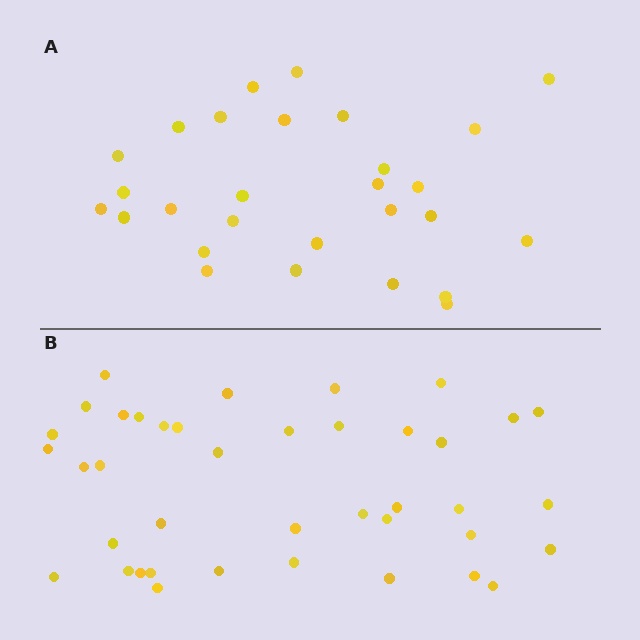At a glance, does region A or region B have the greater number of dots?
Region B (the bottom region) has more dots.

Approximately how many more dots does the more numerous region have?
Region B has roughly 12 or so more dots than region A.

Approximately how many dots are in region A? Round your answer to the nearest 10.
About 30 dots. (The exact count is 28, which rounds to 30.)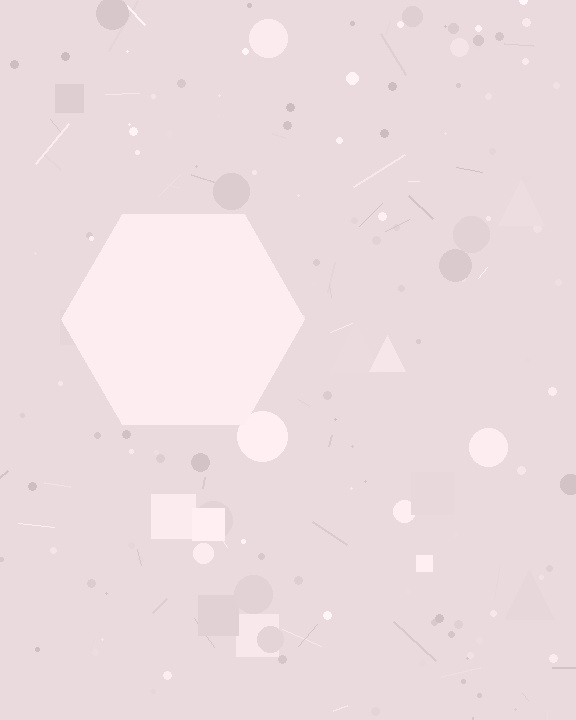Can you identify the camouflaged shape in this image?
The camouflaged shape is a hexagon.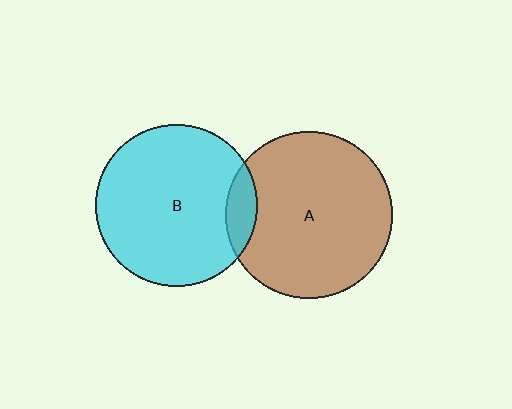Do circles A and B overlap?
Yes.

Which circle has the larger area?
Circle A (brown).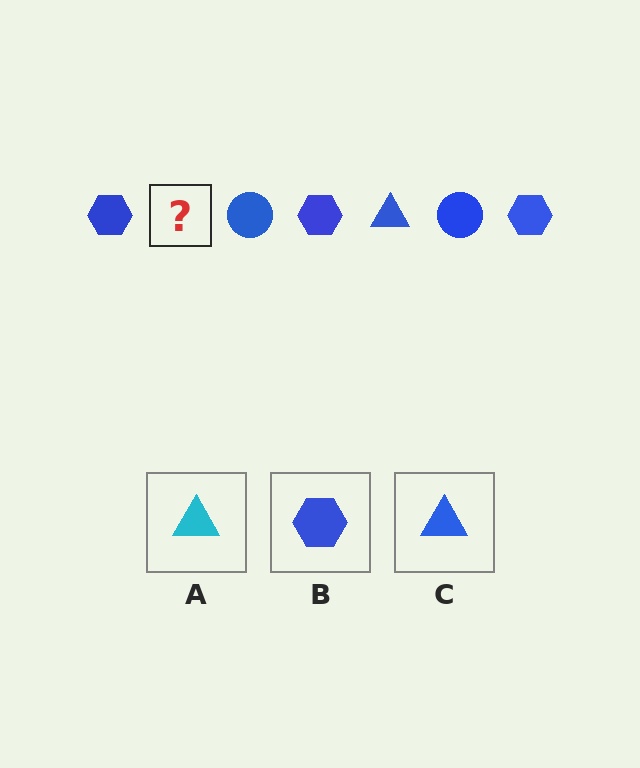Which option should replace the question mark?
Option C.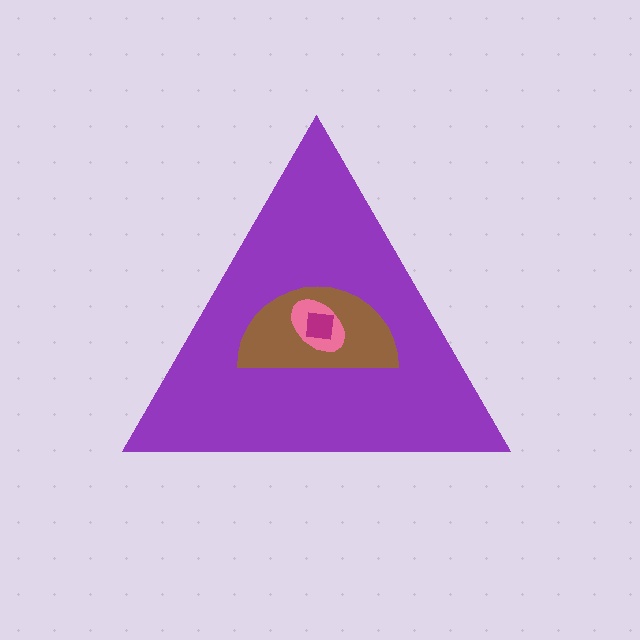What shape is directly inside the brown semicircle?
The pink ellipse.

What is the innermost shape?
The magenta square.